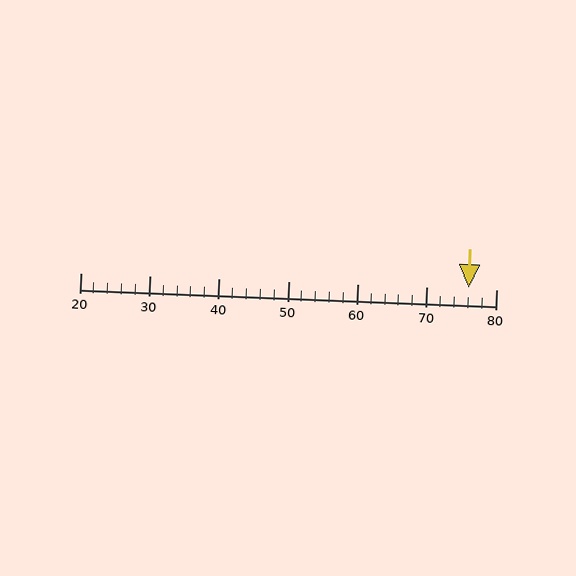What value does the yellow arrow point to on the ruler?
The yellow arrow points to approximately 76.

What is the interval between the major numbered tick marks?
The major tick marks are spaced 10 units apart.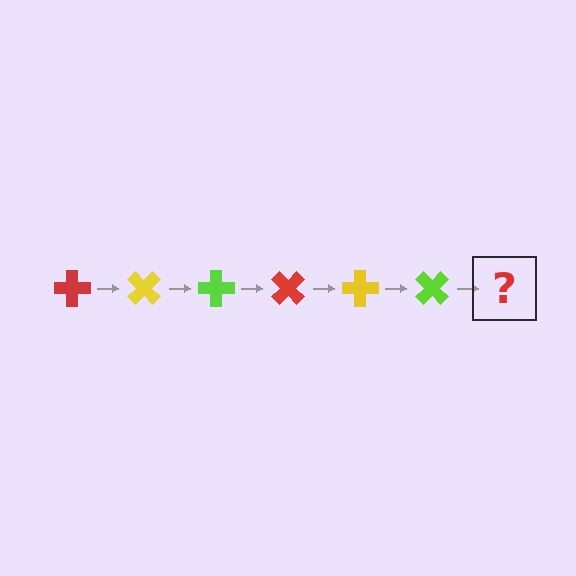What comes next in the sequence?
The next element should be a red cross, rotated 270 degrees from the start.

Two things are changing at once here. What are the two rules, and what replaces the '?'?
The two rules are that it rotates 45 degrees each step and the color cycles through red, yellow, and lime. The '?' should be a red cross, rotated 270 degrees from the start.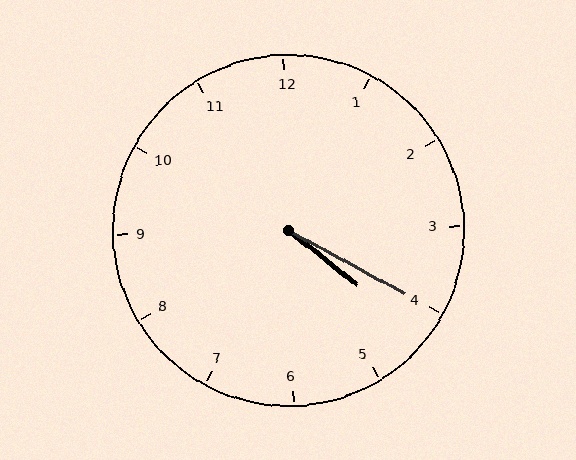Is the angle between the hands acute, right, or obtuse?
It is acute.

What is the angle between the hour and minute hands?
Approximately 10 degrees.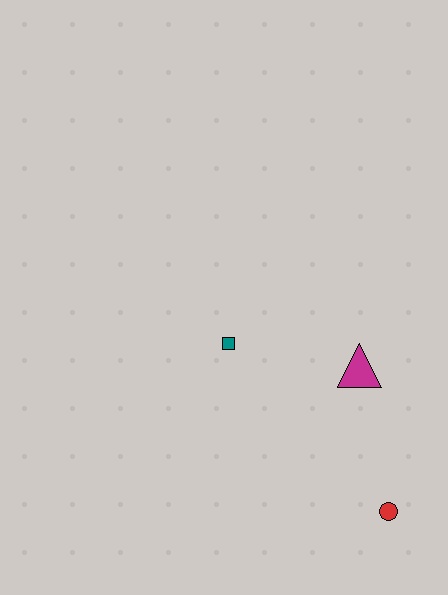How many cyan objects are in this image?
There are no cyan objects.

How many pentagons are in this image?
There are no pentagons.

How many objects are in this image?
There are 3 objects.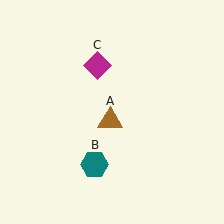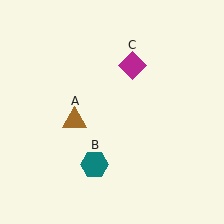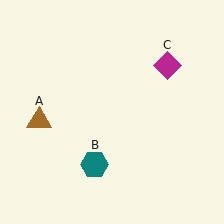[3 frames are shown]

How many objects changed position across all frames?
2 objects changed position: brown triangle (object A), magenta diamond (object C).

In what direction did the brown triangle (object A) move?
The brown triangle (object A) moved left.